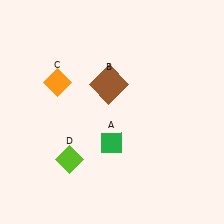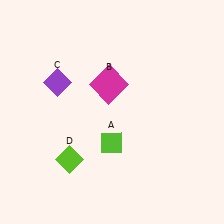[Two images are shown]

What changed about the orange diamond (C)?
In Image 1, C is orange. In Image 2, it changed to purple.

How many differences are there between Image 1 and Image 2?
There are 3 differences between the two images.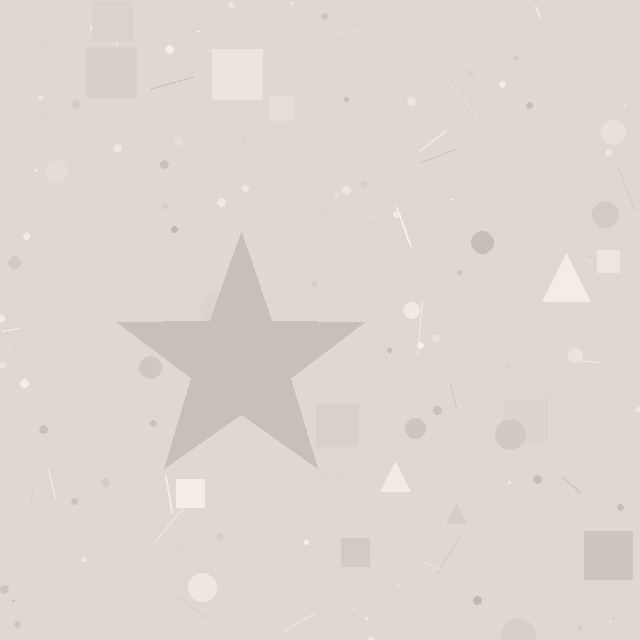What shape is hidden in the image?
A star is hidden in the image.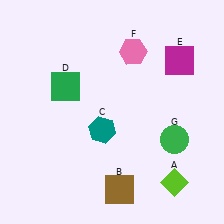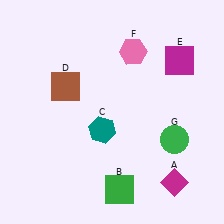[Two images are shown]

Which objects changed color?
A changed from lime to magenta. B changed from brown to green. D changed from green to brown.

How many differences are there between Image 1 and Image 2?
There are 3 differences between the two images.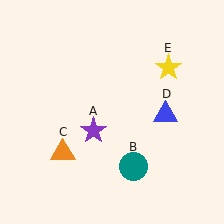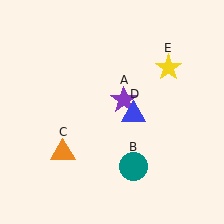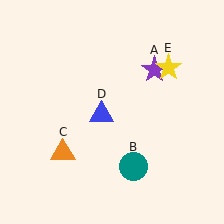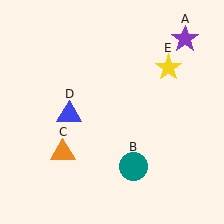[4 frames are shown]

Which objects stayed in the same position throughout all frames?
Teal circle (object B) and orange triangle (object C) and yellow star (object E) remained stationary.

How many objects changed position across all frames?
2 objects changed position: purple star (object A), blue triangle (object D).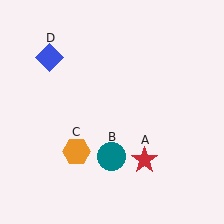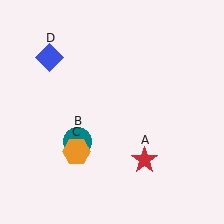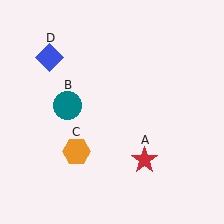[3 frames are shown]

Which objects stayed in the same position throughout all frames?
Red star (object A) and orange hexagon (object C) and blue diamond (object D) remained stationary.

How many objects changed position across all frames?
1 object changed position: teal circle (object B).